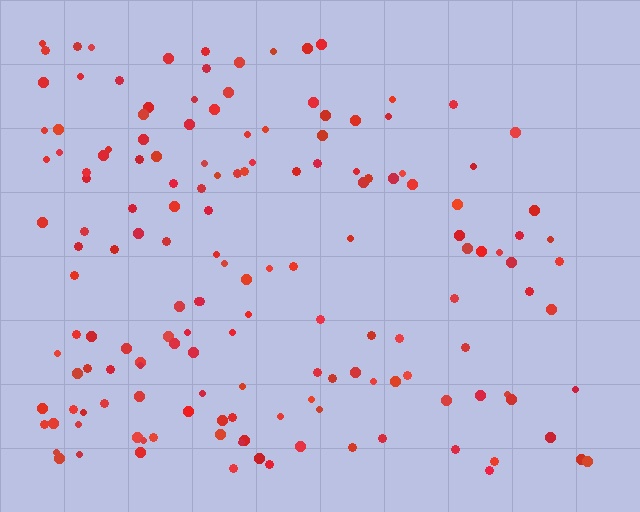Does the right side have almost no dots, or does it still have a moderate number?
Still a moderate number, just noticeably fewer than the left.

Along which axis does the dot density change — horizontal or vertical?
Horizontal.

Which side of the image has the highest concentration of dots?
The left.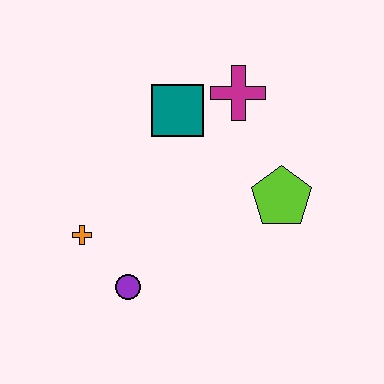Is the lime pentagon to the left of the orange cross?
No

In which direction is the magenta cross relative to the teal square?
The magenta cross is to the right of the teal square.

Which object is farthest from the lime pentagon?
The orange cross is farthest from the lime pentagon.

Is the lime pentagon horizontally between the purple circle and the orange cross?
No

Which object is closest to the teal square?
The magenta cross is closest to the teal square.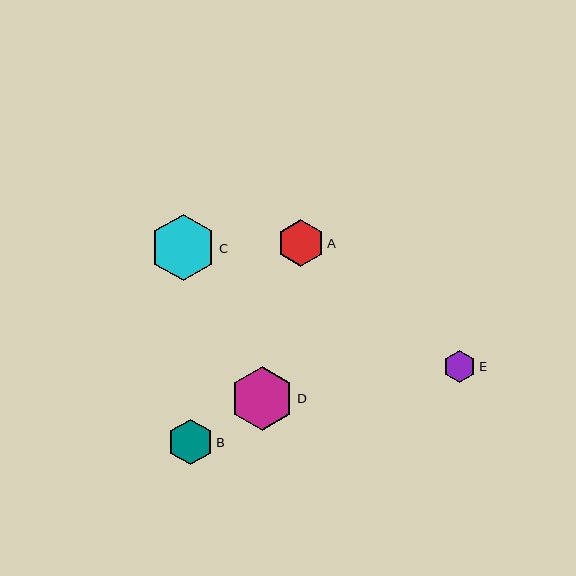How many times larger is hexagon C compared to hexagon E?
Hexagon C is approximately 2.1 times the size of hexagon E.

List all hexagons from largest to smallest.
From largest to smallest: C, D, A, B, E.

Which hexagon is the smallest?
Hexagon E is the smallest with a size of approximately 32 pixels.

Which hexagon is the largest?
Hexagon C is the largest with a size of approximately 67 pixels.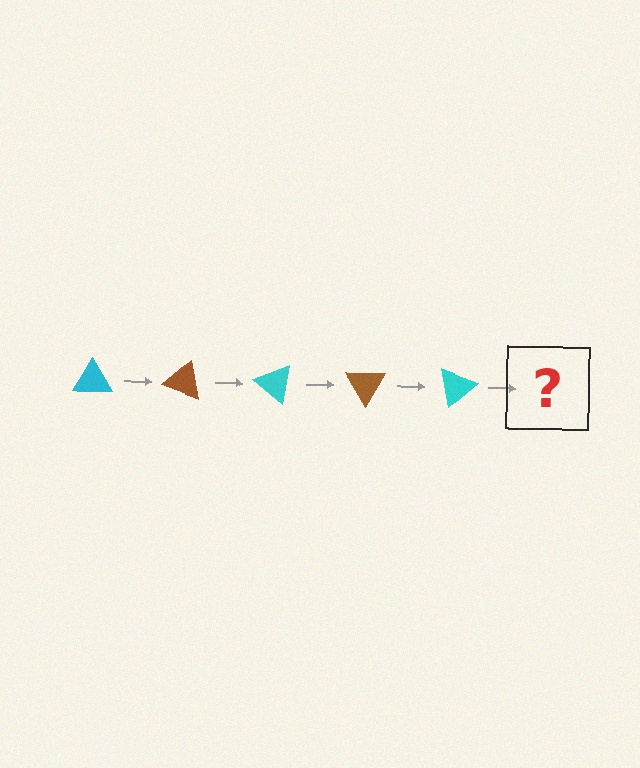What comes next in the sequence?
The next element should be a brown triangle, rotated 100 degrees from the start.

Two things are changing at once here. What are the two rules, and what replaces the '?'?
The two rules are that it rotates 20 degrees each step and the color cycles through cyan and brown. The '?' should be a brown triangle, rotated 100 degrees from the start.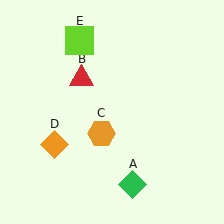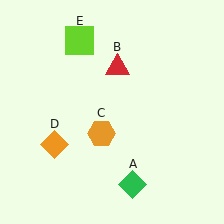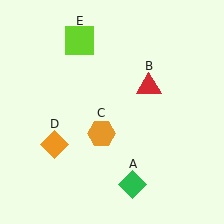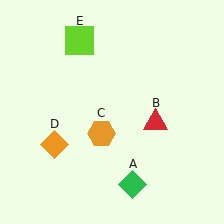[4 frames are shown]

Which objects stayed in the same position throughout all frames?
Green diamond (object A) and orange hexagon (object C) and orange diamond (object D) and lime square (object E) remained stationary.